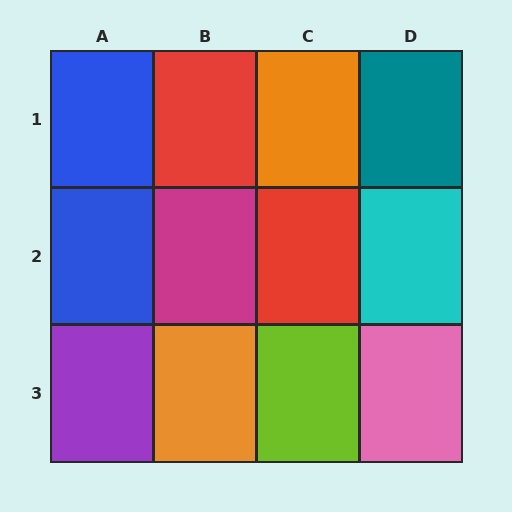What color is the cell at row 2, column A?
Blue.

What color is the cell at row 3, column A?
Purple.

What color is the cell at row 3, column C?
Lime.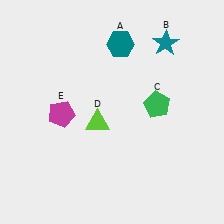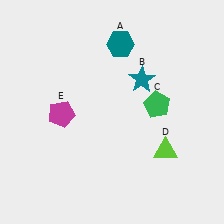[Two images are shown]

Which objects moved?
The objects that moved are: the teal star (B), the lime triangle (D).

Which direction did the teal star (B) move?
The teal star (B) moved down.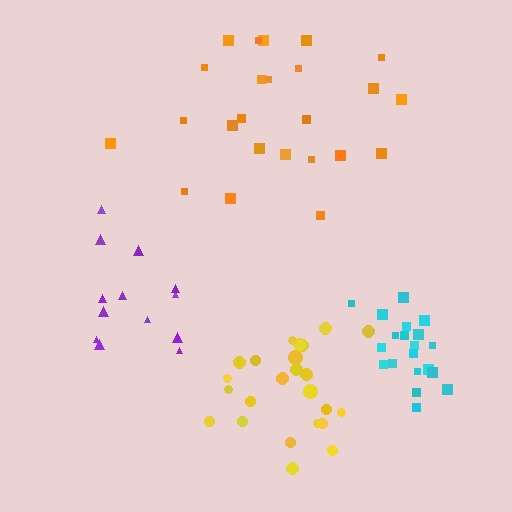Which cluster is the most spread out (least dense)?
Orange.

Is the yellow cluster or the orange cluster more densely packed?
Yellow.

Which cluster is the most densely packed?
Cyan.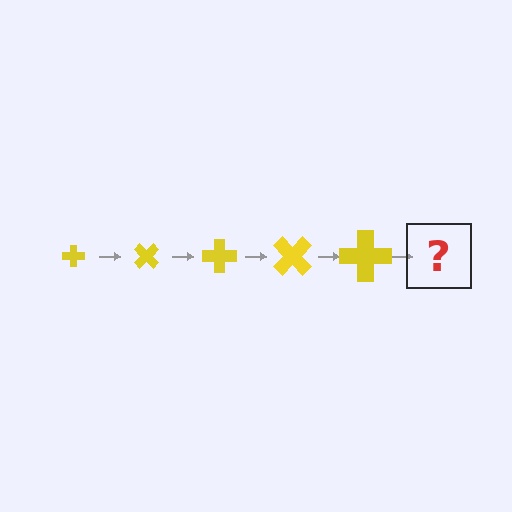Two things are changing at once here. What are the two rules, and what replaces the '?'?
The two rules are that the cross grows larger each step and it rotates 45 degrees each step. The '?' should be a cross, larger than the previous one and rotated 225 degrees from the start.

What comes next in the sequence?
The next element should be a cross, larger than the previous one and rotated 225 degrees from the start.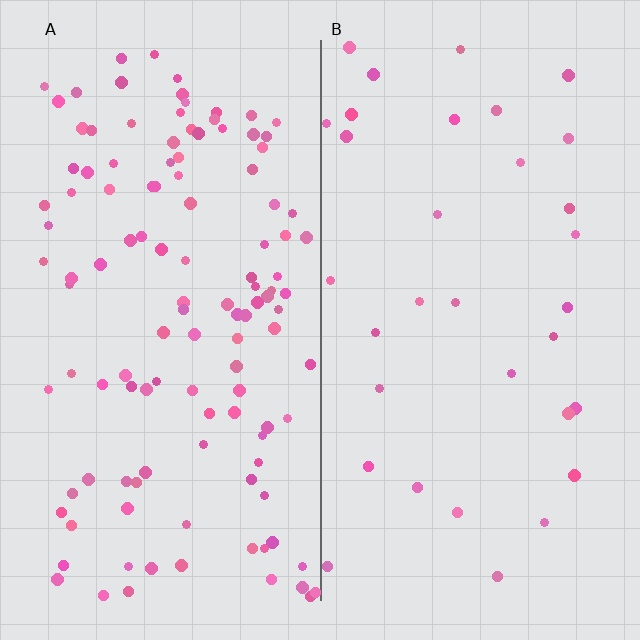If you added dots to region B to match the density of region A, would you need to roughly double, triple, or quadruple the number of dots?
Approximately quadruple.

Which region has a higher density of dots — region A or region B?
A (the left).